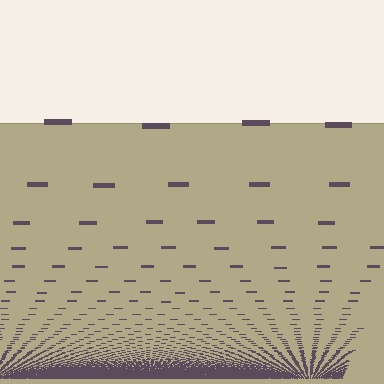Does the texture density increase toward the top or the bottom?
Density increases toward the bottom.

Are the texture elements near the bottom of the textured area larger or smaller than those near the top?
Smaller. The gradient is inverted — elements near the bottom are smaller and denser.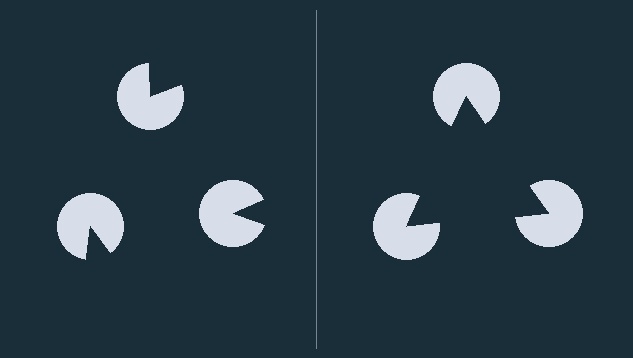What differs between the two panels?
The pac-man discs are positioned identically on both sides; only the wedge orientations differ. On the right they align to a triangle; on the left they are misaligned.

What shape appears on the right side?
An illusory triangle.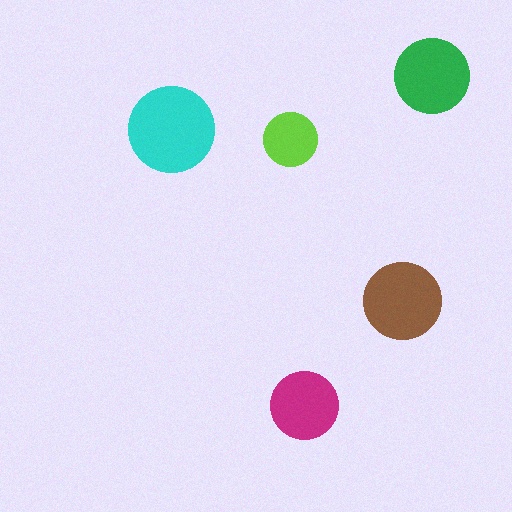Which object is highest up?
The green circle is topmost.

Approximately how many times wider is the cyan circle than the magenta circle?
About 1.5 times wider.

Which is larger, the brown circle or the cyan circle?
The cyan one.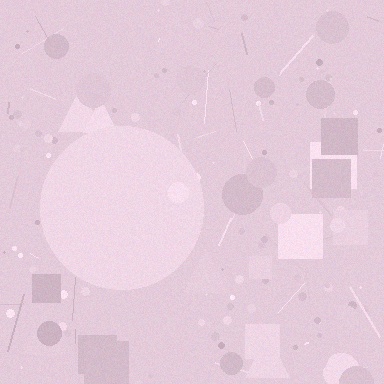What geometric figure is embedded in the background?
A circle is embedded in the background.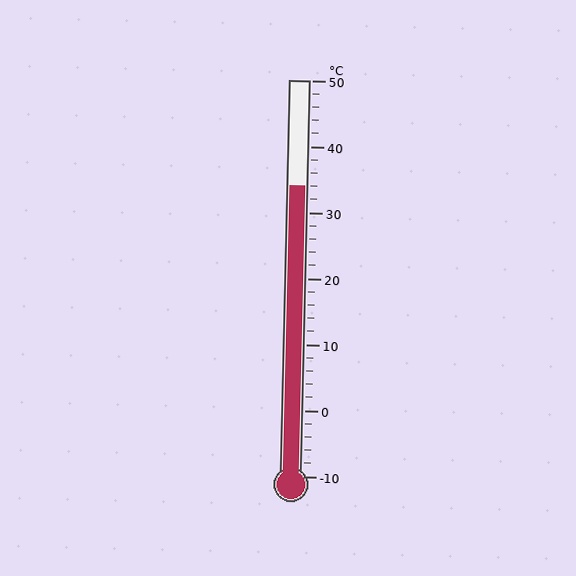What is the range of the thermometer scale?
The thermometer scale ranges from -10°C to 50°C.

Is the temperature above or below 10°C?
The temperature is above 10°C.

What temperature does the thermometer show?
The thermometer shows approximately 34°C.